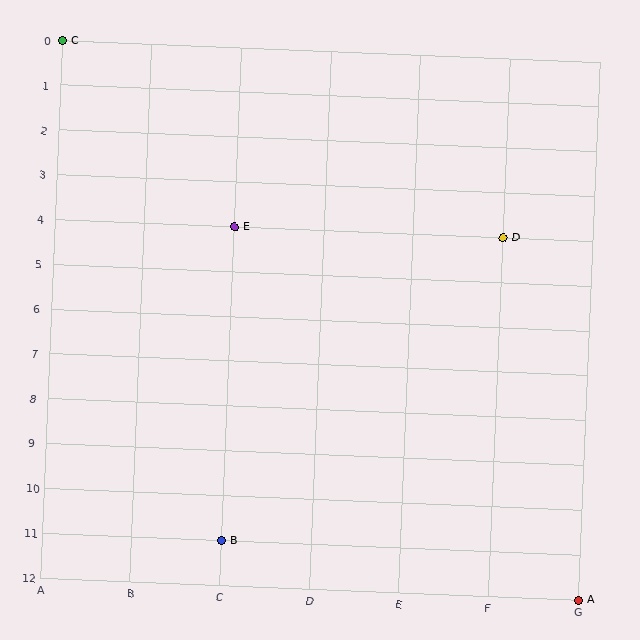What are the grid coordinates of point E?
Point E is at grid coordinates (C, 4).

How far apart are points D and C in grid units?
Points D and C are 5 columns and 4 rows apart (about 6.4 grid units diagonally).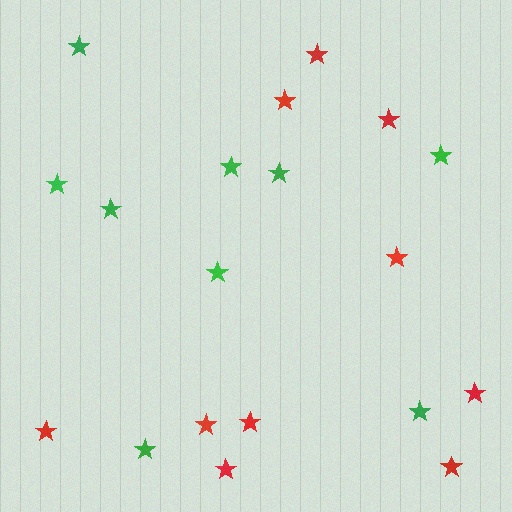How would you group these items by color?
There are 2 groups: one group of red stars (10) and one group of green stars (9).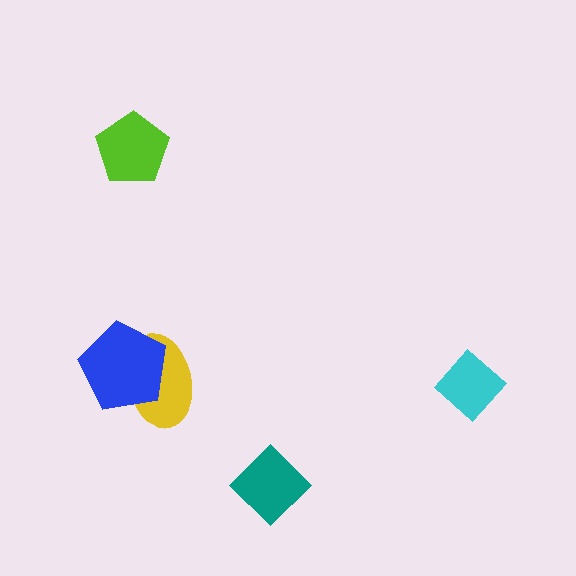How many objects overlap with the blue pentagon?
1 object overlaps with the blue pentagon.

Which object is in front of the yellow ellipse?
The blue pentagon is in front of the yellow ellipse.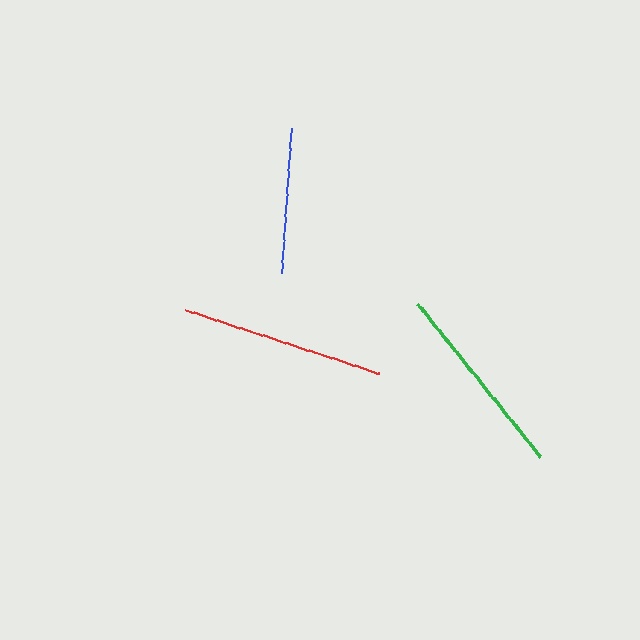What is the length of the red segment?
The red segment is approximately 204 pixels long.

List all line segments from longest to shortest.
From longest to shortest: red, green, blue.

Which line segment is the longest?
The red line is the longest at approximately 204 pixels.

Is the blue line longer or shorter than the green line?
The green line is longer than the blue line.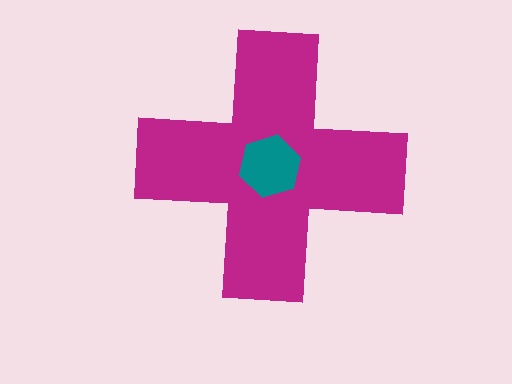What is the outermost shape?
The magenta cross.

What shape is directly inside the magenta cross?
The teal hexagon.